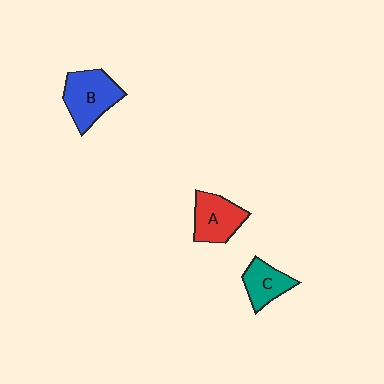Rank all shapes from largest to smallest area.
From largest to smallest: B (blue), A (red), C (teal).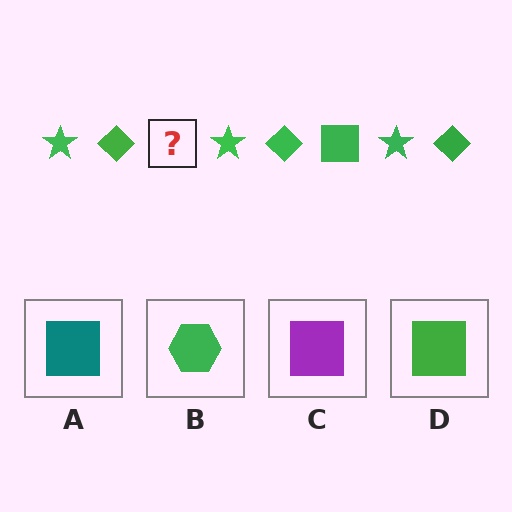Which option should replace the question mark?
Option D.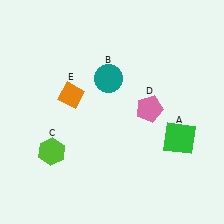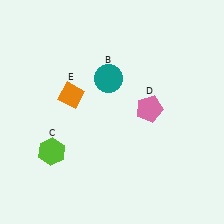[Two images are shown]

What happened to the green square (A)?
The green square (A) was removed in Image 2. It was in the bottom-right area of Image 1.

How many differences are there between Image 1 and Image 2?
There is 1 difference between the two images.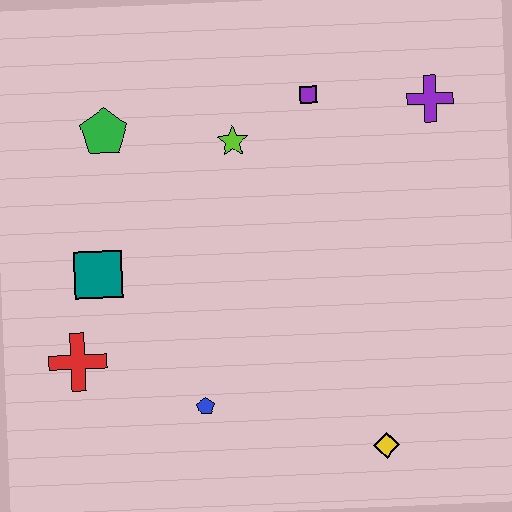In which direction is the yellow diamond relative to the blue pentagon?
The yellow diamond is to the right of the blue pentagon.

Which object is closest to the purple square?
The lime star is closest to the purple square.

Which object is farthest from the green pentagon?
The yellow diamond is farthest from the green pentagon.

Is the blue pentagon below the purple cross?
Yes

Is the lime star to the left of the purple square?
Yes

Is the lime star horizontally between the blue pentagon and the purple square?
Yes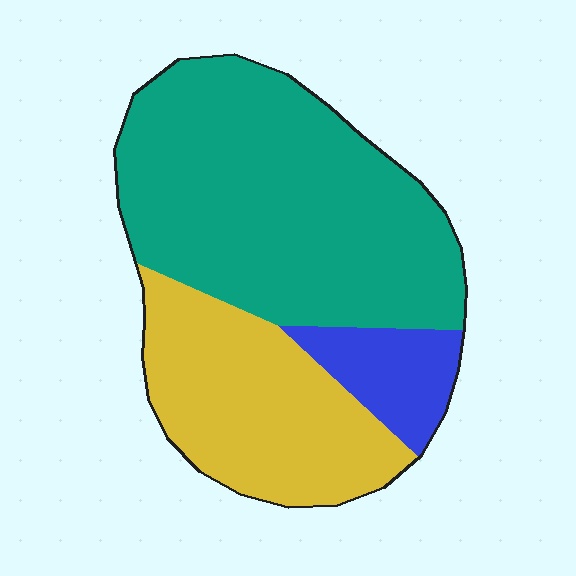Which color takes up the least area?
Blue, at roughly 10%.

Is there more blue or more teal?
Teal.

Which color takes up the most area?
Teal, at roughly 60%.